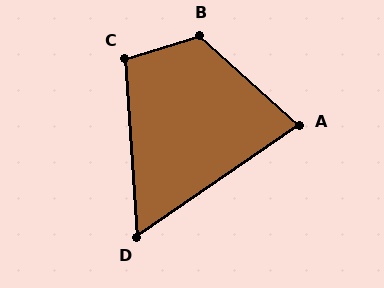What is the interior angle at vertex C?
Approximately 104 degrees (obtuse).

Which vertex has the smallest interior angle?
D, at approximately 59 degrees.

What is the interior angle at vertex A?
Approximately 76 degrees (acute).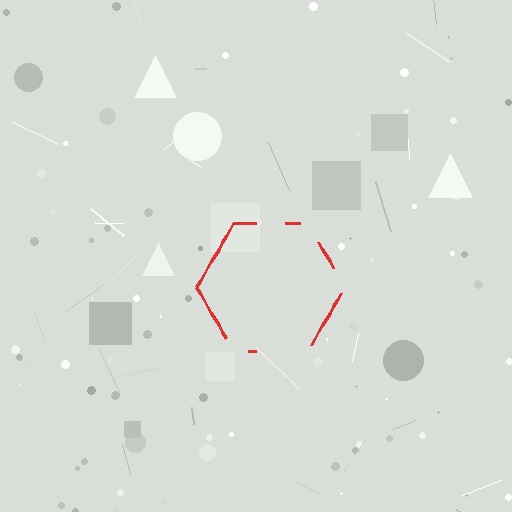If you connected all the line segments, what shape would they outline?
They would outline a hexagon.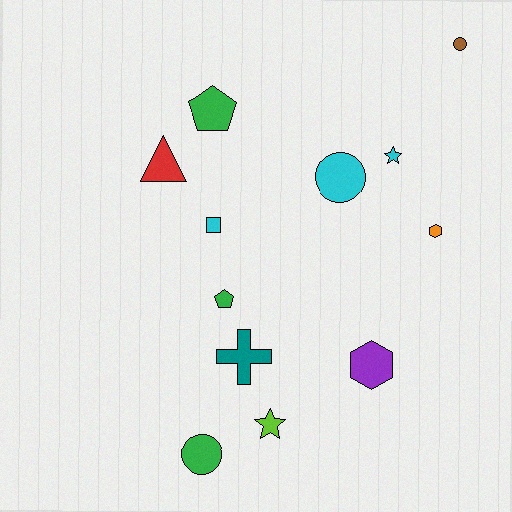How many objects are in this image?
There are 12 objects.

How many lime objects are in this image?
There is 1 lime object.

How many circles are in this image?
There are 3 circles.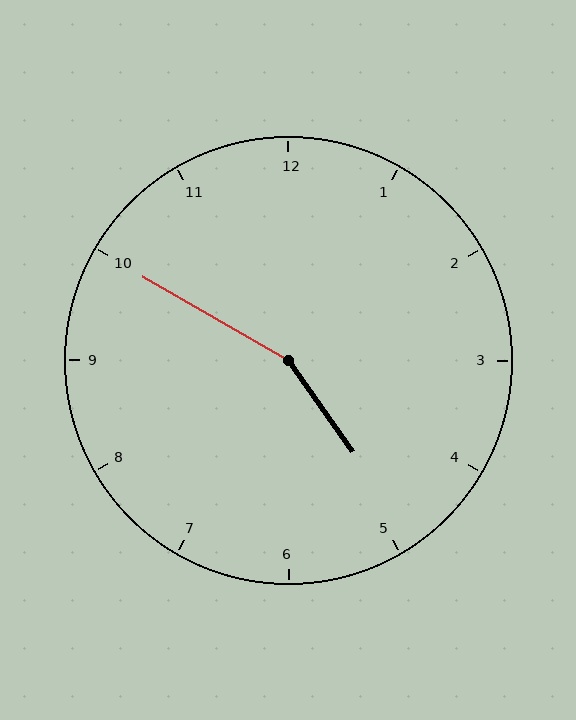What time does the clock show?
4:50.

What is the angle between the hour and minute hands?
Approximately 155 degrees.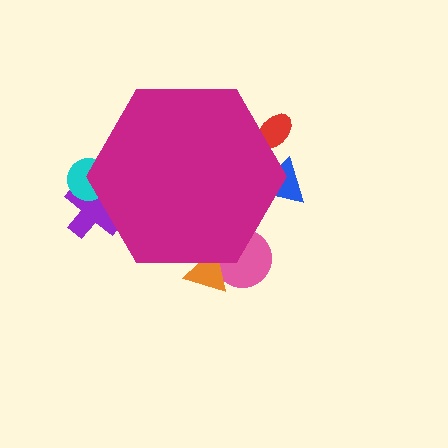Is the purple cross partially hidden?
Yes, the purple cross is partially hidden behind the magenta hexagon.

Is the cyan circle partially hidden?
Yes, the cyan circle is partially hidden behind the magenta hexagon.